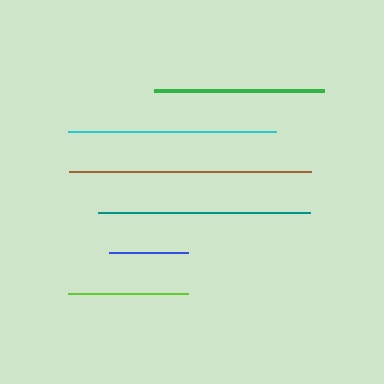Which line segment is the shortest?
The blue line is the shortest at approximately 80 pixels.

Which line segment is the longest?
The brown line is the longest at approximately 241 pixels.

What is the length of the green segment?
The green segment is approximately 170 pixels long.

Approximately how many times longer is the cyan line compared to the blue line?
The cyan line is approximately 2.6 times the length of the blue line.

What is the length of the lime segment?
The lime segment is approximately 120 pixels long.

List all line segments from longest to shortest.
From longest to shortest: brown, teal, cyan, green, lime, blue.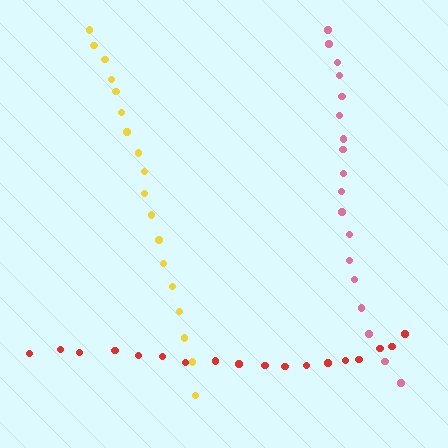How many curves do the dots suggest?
There are 3 distinct paths.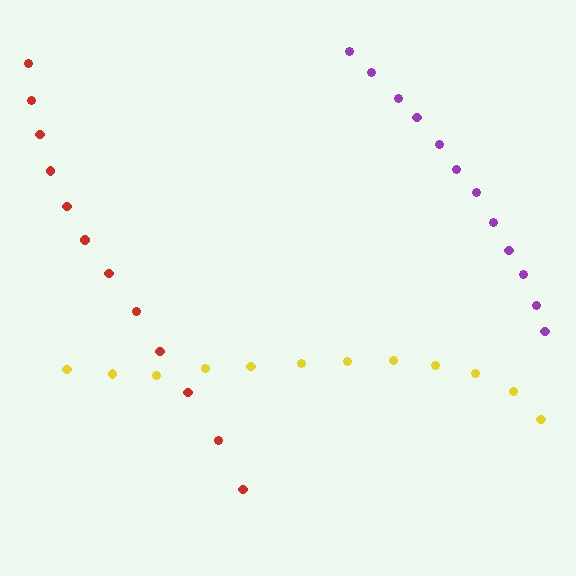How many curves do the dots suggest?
There are 3 distinct paths.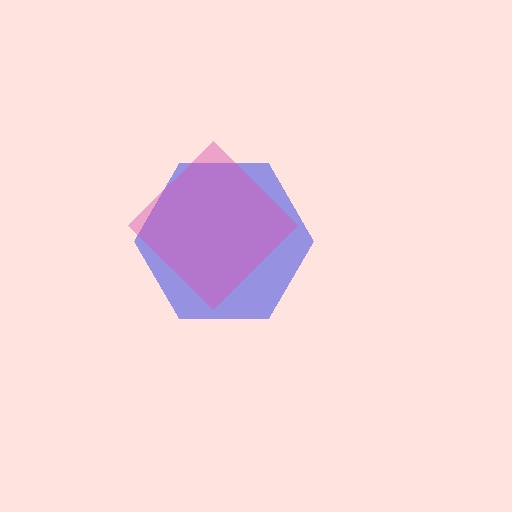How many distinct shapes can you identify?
There are 2 distinct shapes: a blue hexagon, a pink diamond.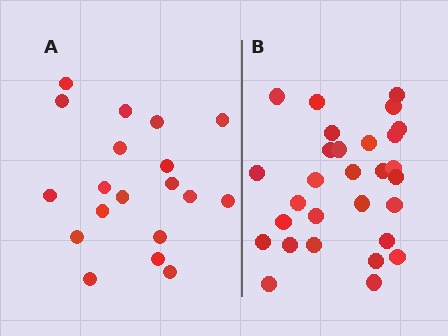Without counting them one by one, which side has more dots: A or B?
Region B (the right region) has more dots.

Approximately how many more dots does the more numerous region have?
Region B has roughly 10 or so more dots than region A.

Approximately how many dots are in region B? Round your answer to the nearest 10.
About 30 dots. (The exact count is 29, which rounds to 30.)